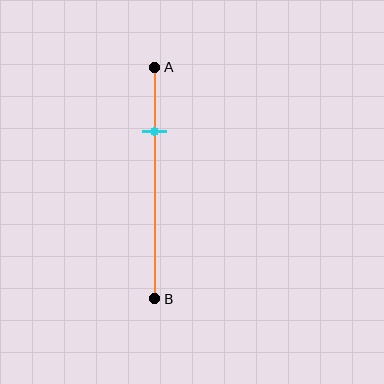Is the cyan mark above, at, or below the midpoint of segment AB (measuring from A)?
The cyan mark is above the midpoint of segment AB.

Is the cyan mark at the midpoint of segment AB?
No, the mark is at about 30% from A, not at the 50% midpoint.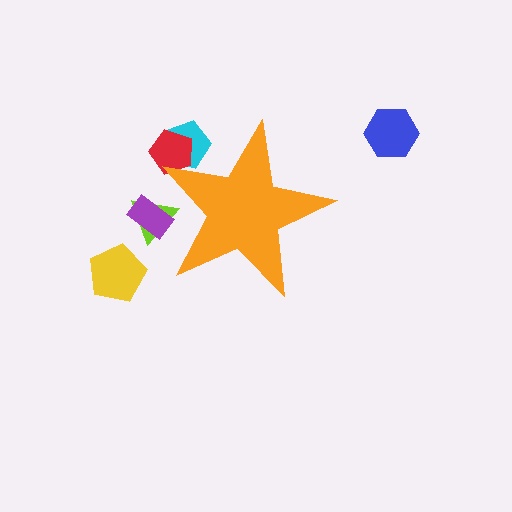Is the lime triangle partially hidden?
Yes, the lime triangle is partially hidden behind the orange star.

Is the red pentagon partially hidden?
Yes, the red pentagon is partially hidden behind the orange star.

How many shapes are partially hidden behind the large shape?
4 shapes are partially hidden.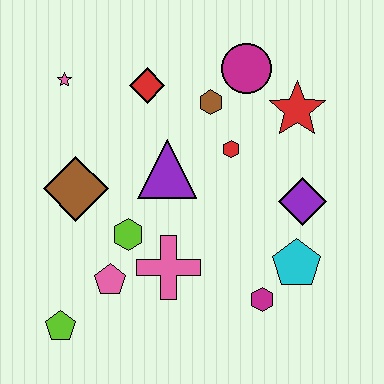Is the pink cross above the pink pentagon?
Yes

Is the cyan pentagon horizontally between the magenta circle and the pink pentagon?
No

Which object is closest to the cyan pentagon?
The magenta hexagon is closest to the cyan pentagon.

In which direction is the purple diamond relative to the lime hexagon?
The purple diamond is to the right of the lime hexagon.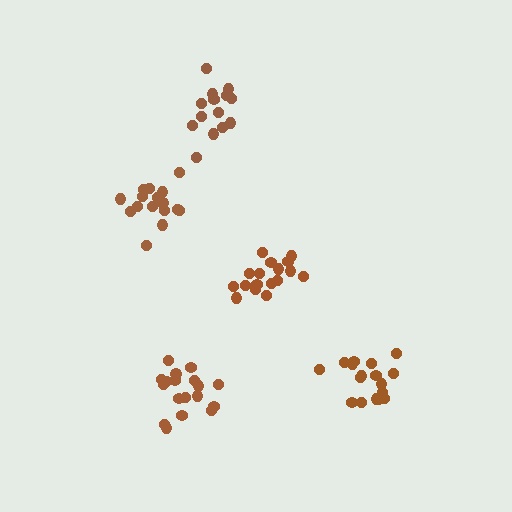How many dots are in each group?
Group 1: 14 dots, Group 2: 17 dots, Group 3: 17 dots, Group 4: 18 dots, Group 5: 16 dots (82 total).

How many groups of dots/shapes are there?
There are 5 groups.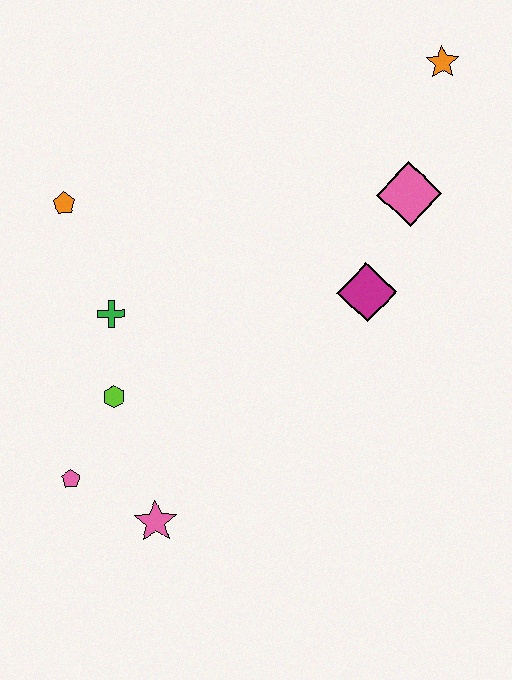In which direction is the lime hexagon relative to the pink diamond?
The lime hexagon is to the left of the pink diamond.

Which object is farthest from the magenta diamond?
The pink pentagon is farthest from the magenta diamond.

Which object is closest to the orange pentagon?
The green cross is closest to the orange pentagon.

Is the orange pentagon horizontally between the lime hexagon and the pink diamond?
No